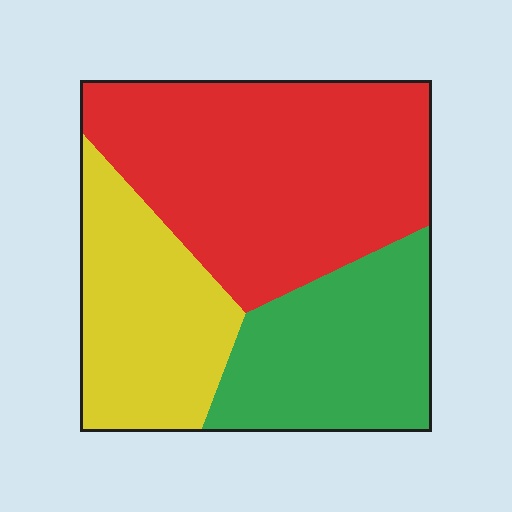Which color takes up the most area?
Red, at roughly 45%.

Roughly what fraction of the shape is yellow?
Yellow covers roughly 25% of the shape.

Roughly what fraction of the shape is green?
Green takes up about one quarter (1/4) of the shape.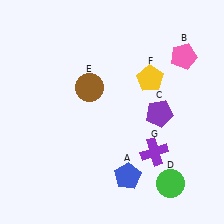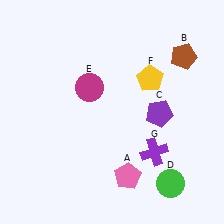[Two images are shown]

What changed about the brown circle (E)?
In Image 1, E is brown. In Image 2, it changed to magenta.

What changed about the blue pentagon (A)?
In Image 1, A is blue. In Image 2, it changed to pink.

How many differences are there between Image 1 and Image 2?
There are 3 differences between the two images.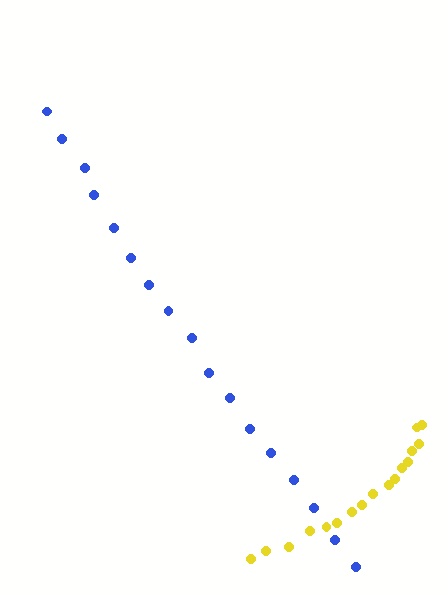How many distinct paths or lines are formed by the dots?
There are 2 distinct paths.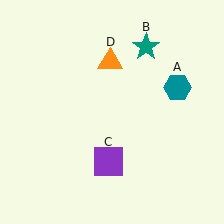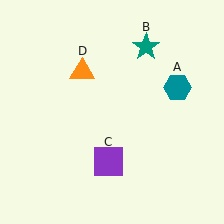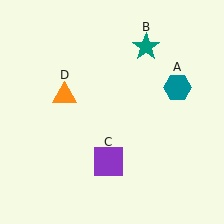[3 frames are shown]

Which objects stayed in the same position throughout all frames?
Teal hexagon (object A) and teal star (object B) and purple square (object C) remained stationary.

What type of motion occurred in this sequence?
The orange triangle (object D) rotated counterclockwise around the center of the scene.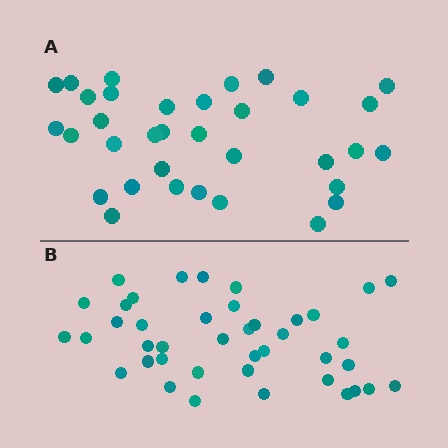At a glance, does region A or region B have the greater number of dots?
Region B (the bottom region) has more dots.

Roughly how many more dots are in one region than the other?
Region B has roughly 8 or so more dots than region A.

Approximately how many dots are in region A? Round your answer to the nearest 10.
About 30 dots. (The exact count is 34, which rounds to 30.)